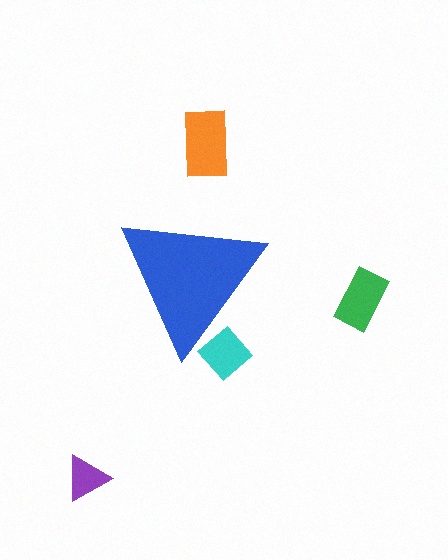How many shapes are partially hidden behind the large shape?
1 shape is partially hidden.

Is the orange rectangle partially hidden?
No, the orange rectangle is fully visible.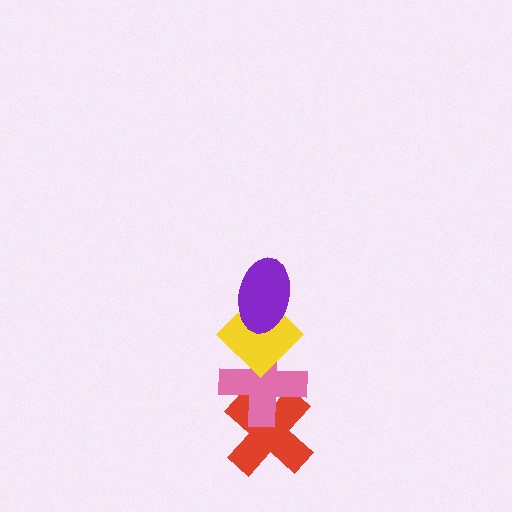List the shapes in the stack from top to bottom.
From top to bottom: the purple ellipse, the yellow diamond, the pink cross, the red cross.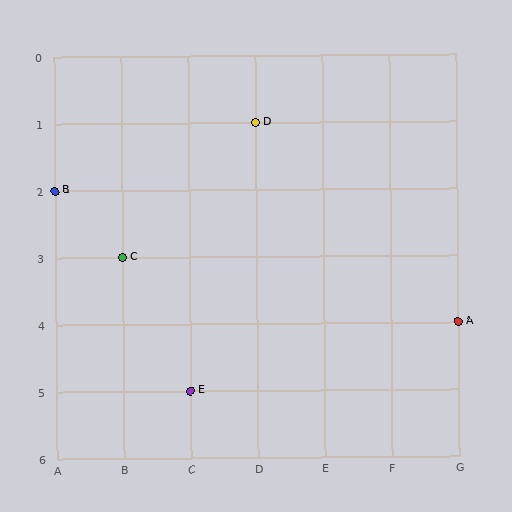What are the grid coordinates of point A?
Point A is at grid coordinates (G, 4).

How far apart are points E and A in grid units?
Points E and A are 4 columns and 1 row apart (about 4.1 grid units diagonally).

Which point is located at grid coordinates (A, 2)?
Point B is at (A, 2).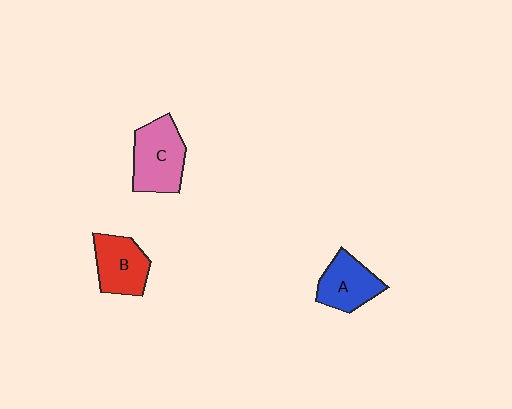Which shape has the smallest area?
Shape A (blue).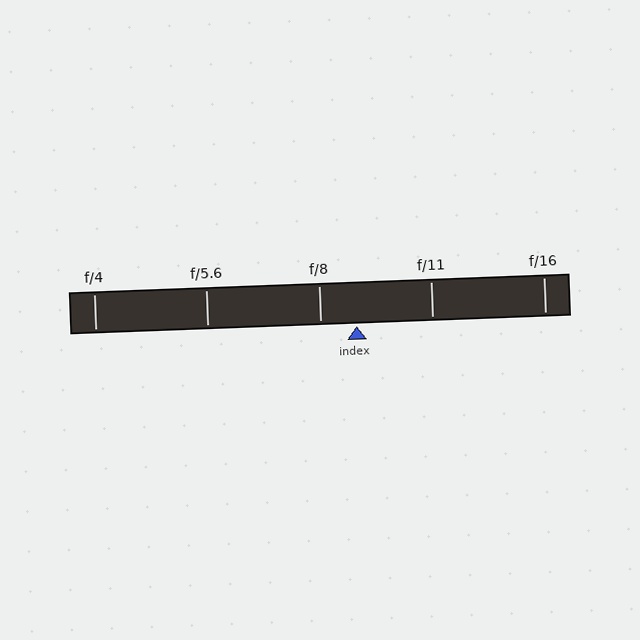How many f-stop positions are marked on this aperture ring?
There are 5 f-stop positions marked.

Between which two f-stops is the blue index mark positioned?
The index mark is between f/8 and f/11.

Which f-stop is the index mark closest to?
The index mark is closest to f/8.